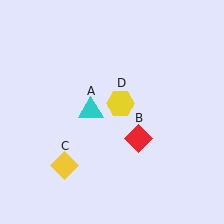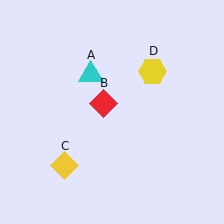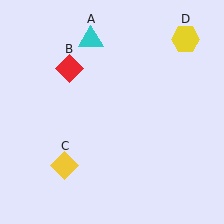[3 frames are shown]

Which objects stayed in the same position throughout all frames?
Yellow diamond (object C) remained stationary.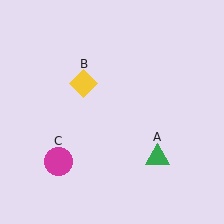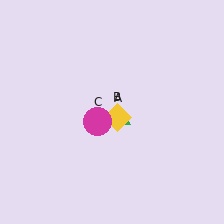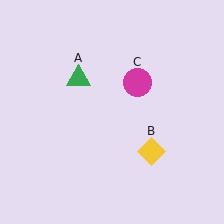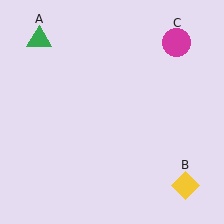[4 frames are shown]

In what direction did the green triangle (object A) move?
The green triangle (object A) moved up and to the left.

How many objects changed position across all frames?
3 objects changed position: green triangle (object A), yellow diamond (object B), magenta circle (object C).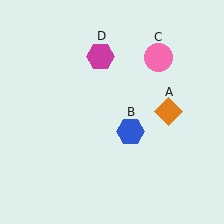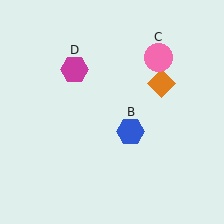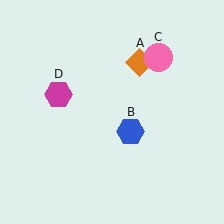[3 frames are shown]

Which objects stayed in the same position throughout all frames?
Blue hexagon (object B) and pink circle (object C) remained stationary.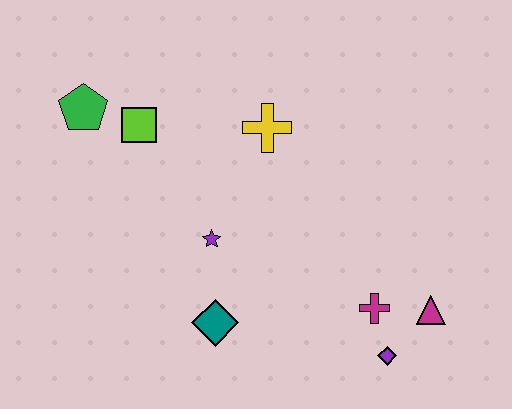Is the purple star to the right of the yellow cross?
No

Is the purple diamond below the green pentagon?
Yes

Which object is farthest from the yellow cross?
The purple diamond is farthest from the yellow cross.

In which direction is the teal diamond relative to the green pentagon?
The teal diamond is below the green pentagon.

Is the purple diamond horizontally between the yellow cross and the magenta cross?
No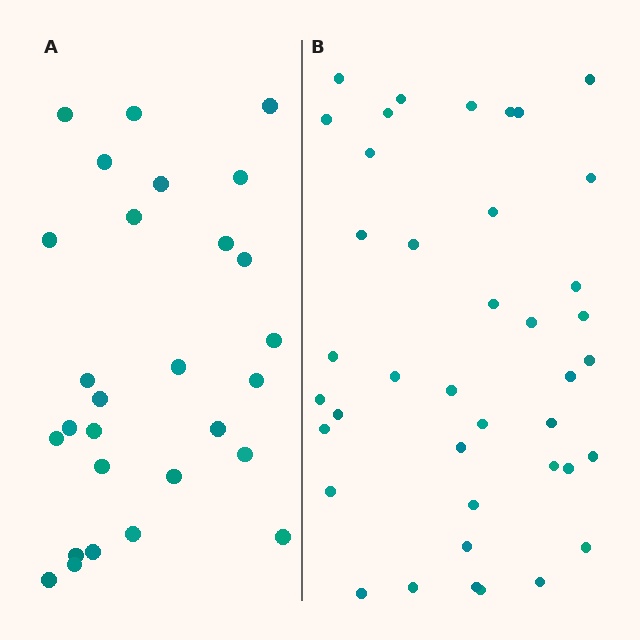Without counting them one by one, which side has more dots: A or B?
Region B (the right region) has more dots.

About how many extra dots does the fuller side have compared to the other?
Region B has roughly 12 or so more dots than region A.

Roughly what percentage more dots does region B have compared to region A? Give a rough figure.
About 45% more.